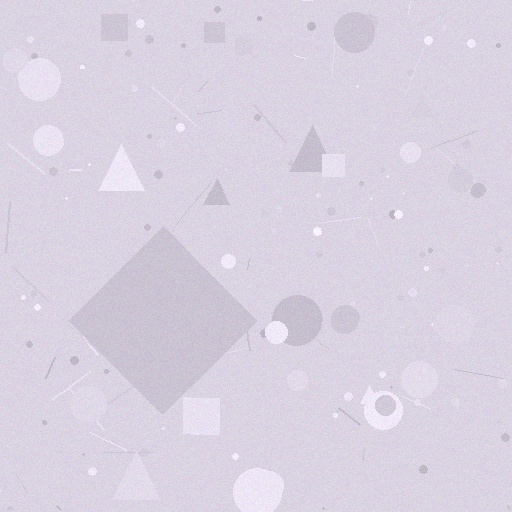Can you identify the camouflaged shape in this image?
The camouflaged shape is a diamond.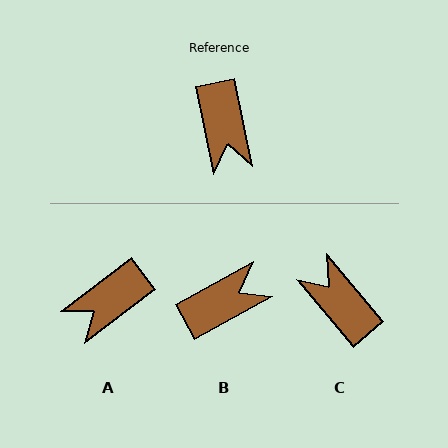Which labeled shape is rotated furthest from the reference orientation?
C, about 151 degrees away.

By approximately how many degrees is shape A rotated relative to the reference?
Approximately 64 degrees clockwise.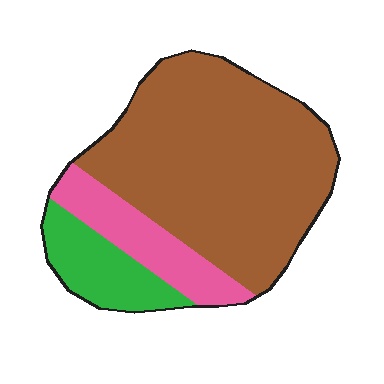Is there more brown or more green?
Brown.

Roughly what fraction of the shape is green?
Green covers around 15% of the shape.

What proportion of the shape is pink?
Pink covers 16% of the shape.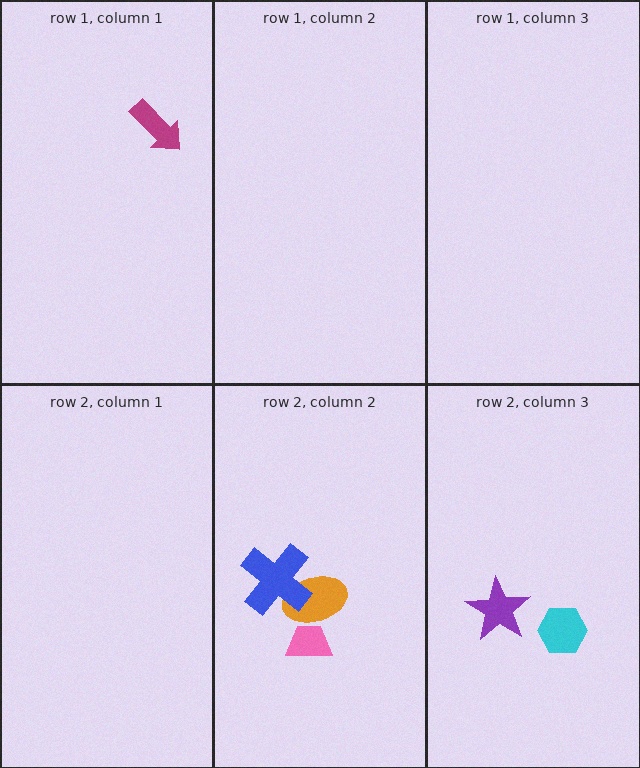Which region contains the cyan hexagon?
The row 2, column 3 region.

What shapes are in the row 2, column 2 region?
The pink trapezoid, the orange ellipse, the blue cross.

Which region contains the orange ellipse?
The row 2, column 2 region.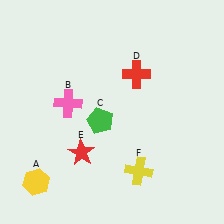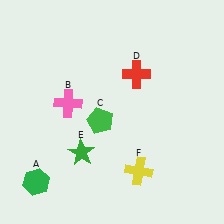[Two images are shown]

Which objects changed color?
A changed from yellow to green. E changed from red to green.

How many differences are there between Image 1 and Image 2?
There are 2 differences between the two images.